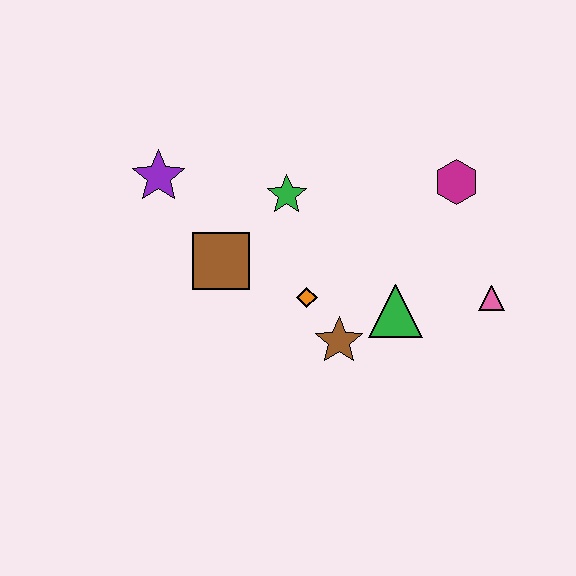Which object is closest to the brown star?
The orange diamond is closest to the brown star.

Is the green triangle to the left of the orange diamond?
No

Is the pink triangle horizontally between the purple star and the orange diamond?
No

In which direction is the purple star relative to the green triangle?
The purple star is to the left of the green triangle.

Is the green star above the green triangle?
Yes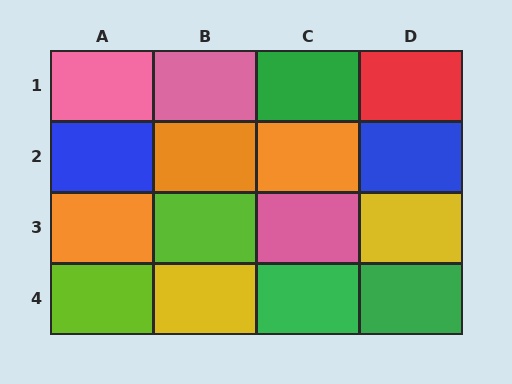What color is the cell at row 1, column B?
Pink.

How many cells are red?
1 cell is red.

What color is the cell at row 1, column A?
Pink.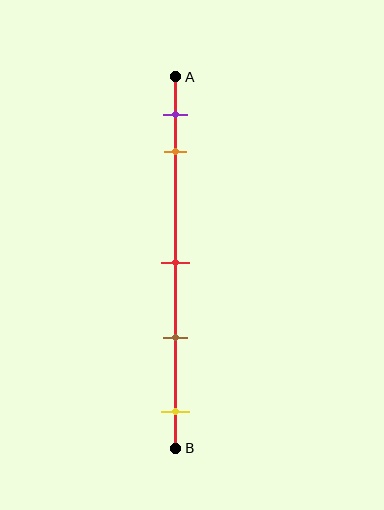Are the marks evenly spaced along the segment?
No, the marks are not evenly spaced.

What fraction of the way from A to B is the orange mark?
The orange mark is approximately 20% (0.2) of the way from A to B.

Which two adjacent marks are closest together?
The purple and orange marks are the closest adjacent pair.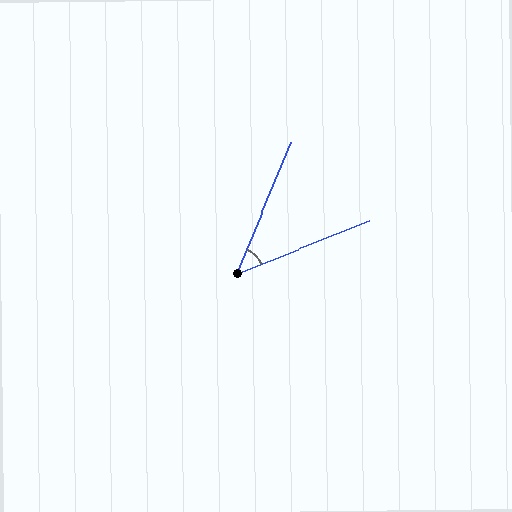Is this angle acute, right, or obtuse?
It is acute.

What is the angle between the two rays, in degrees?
Approximately 46 degrees.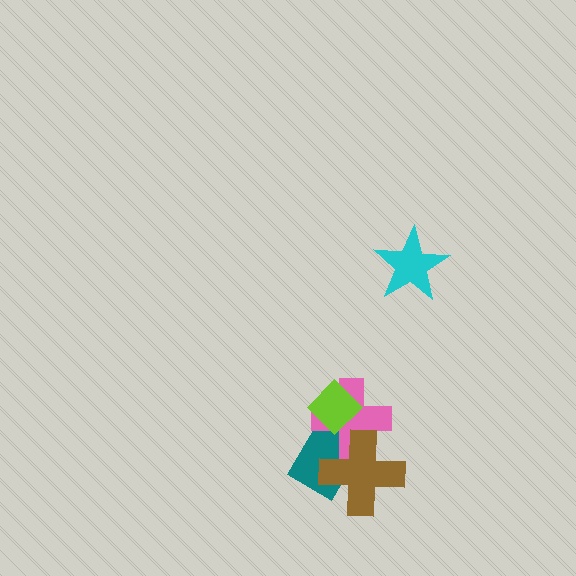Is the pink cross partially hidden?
Yes, it is partially covered by another shape.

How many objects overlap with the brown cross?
2 objects overlap with the brown cross.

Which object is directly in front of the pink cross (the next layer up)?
The brown cross is directly in front of the pink cross.